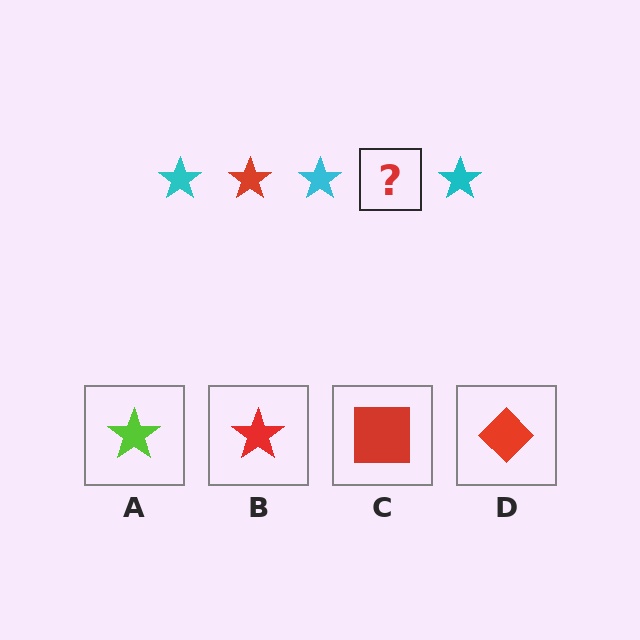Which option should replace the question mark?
Option B.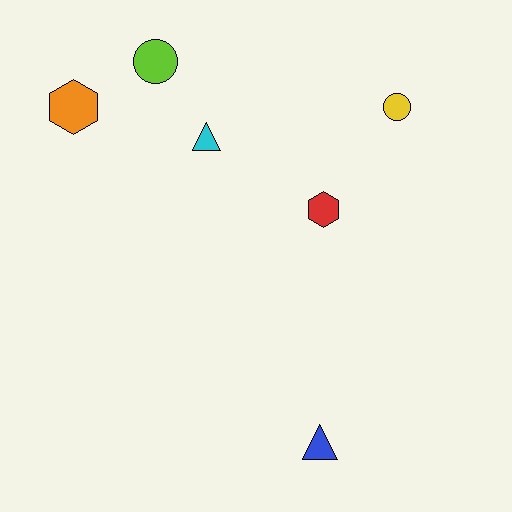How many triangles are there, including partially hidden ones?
There are 2 triangles.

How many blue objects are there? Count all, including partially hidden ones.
There is 1 blue object.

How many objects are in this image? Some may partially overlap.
There are 6 objects.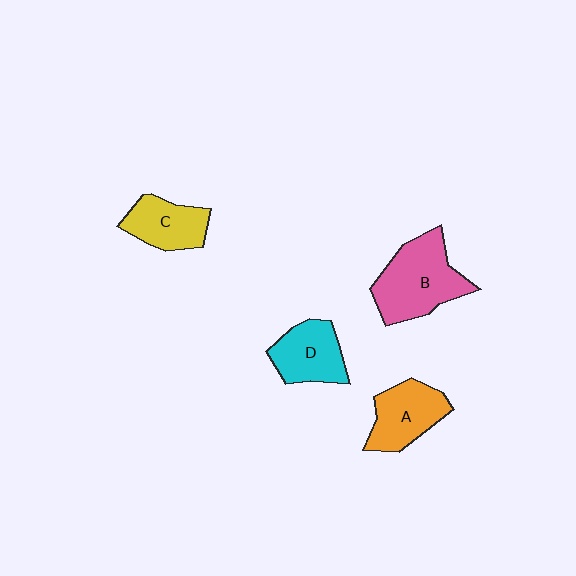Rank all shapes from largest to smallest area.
From largest to smallest: B (pink), A (orange), D (cyan), C (yellow).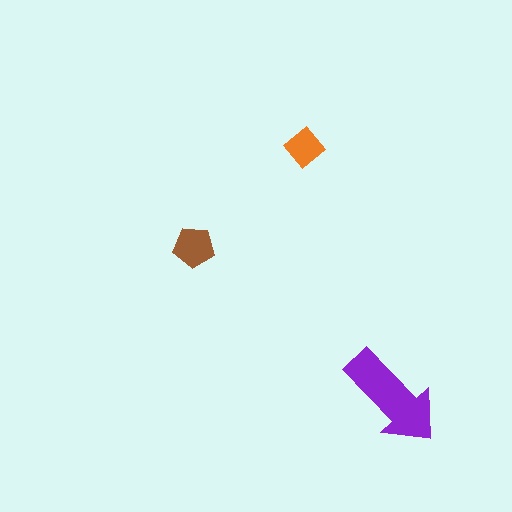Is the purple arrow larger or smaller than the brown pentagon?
Larger.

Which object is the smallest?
The orange diamond.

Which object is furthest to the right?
The purple arrow is rightmost.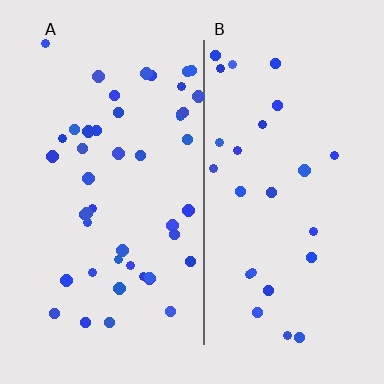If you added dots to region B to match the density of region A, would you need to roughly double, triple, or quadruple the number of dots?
Approximately double.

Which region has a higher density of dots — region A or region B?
A (the left).